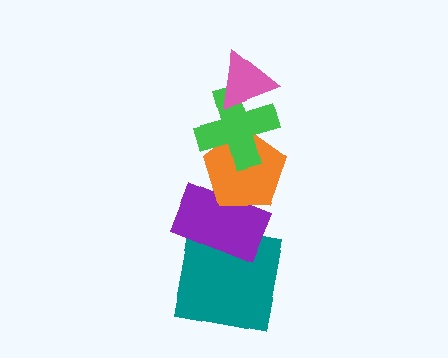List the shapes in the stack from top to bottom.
From top to bottom: the pink triangle, the green cross, the orange pentagon, the purple rectangle, the teal square.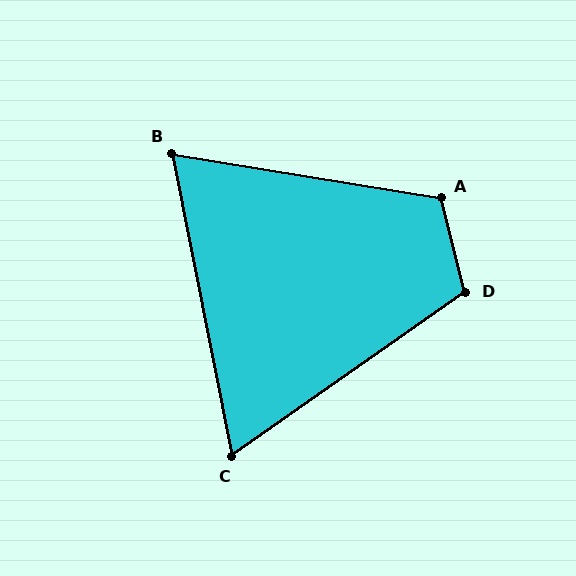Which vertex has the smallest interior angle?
C, at approximately 66 degrees.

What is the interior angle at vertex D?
Approximately 111 degrees (obtuse).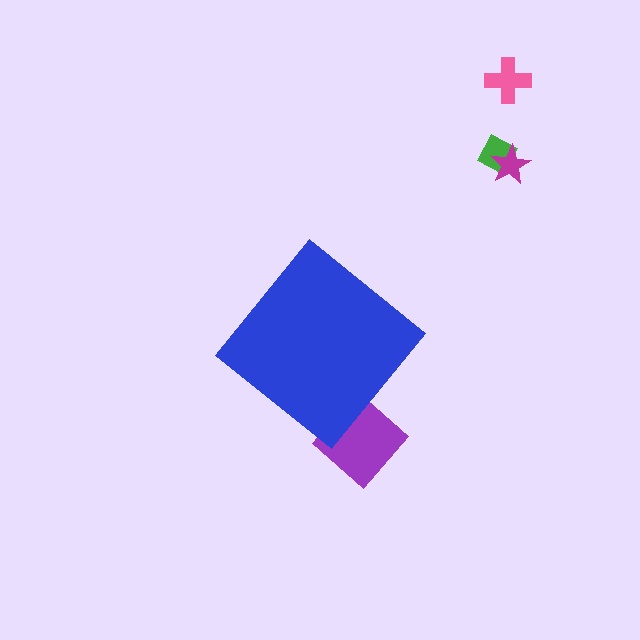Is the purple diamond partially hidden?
Yes, the purple diamond is partially hidden behind the blue diamond.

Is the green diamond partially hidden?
No, the green diamond is fully visible.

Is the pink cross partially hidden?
No, the pink cross is fully visible.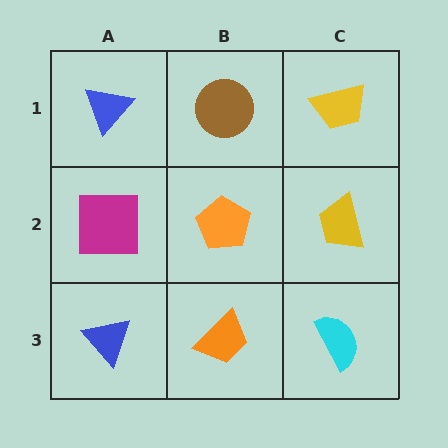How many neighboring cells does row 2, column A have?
3.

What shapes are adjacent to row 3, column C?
A yellow trapezoid (row 2, column C), an orange trapezoid (row 3, column B).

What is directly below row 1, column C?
A yellow trapezoid.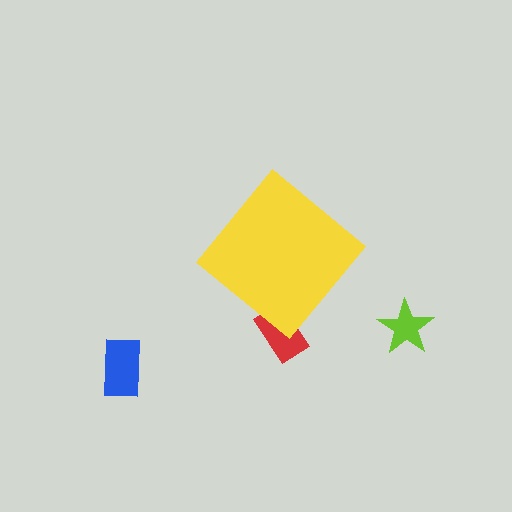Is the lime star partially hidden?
No, the lime star is fully visible.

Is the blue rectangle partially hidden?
No, the blue rectangle is fully visible.